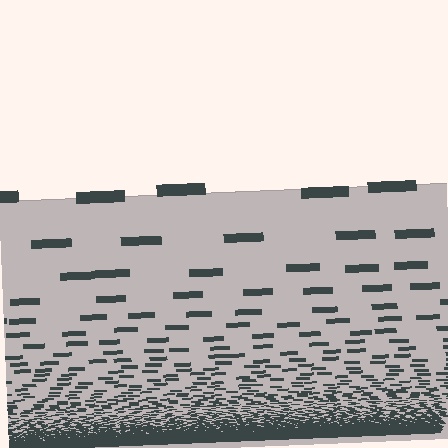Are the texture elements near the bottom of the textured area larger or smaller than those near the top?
Smaller. The gradient is inverted — elements near the bottom are smaller and denser.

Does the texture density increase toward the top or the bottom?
Density increases toward the bottom.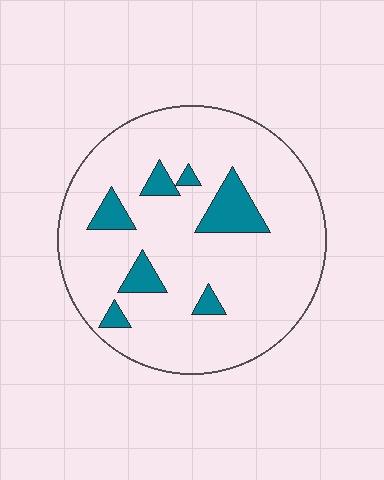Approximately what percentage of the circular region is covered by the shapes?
Approximately 10%.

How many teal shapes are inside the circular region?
7.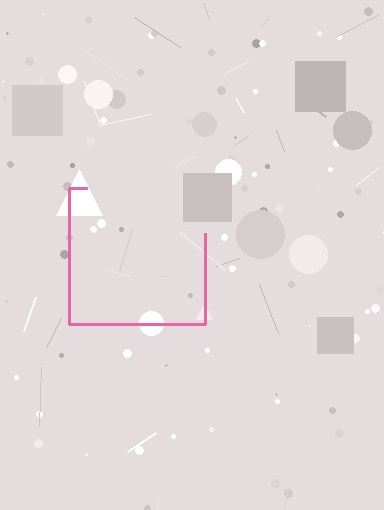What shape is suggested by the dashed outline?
The dashed outline suggests a square.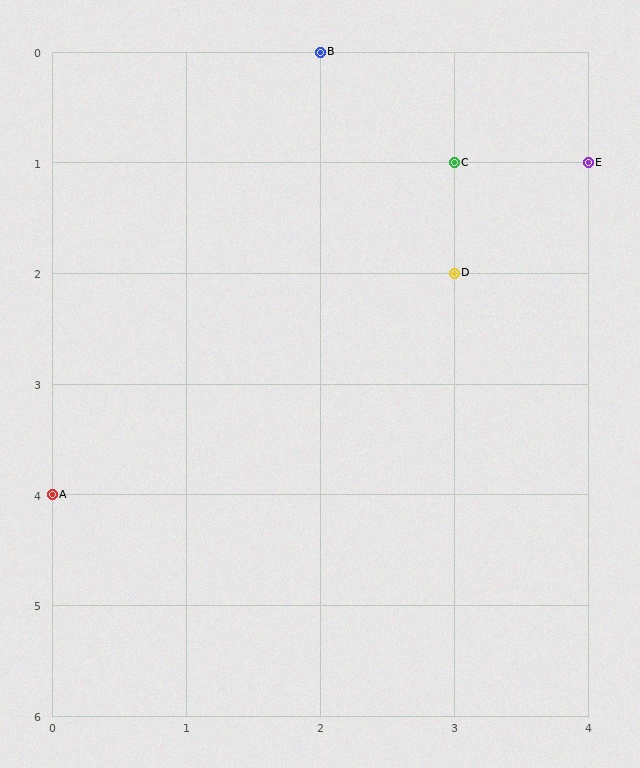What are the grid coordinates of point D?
Point D is at grid coordinates (3, 2).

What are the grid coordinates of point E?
Point E is at grid coordinates (4, 1).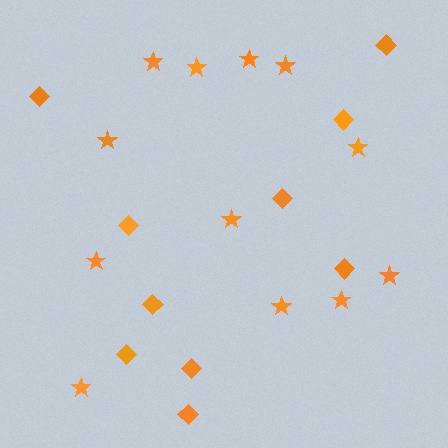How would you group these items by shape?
There are 2 groups: one group of diamonds (10) and one group of stars (12).